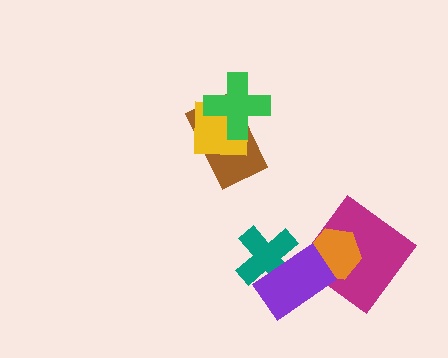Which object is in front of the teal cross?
The purple rectangle is in front of the teal cross.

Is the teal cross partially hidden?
Yes, it is partially covered by another shape.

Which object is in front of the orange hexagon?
The purple rectangle is in front of the orange hexagon.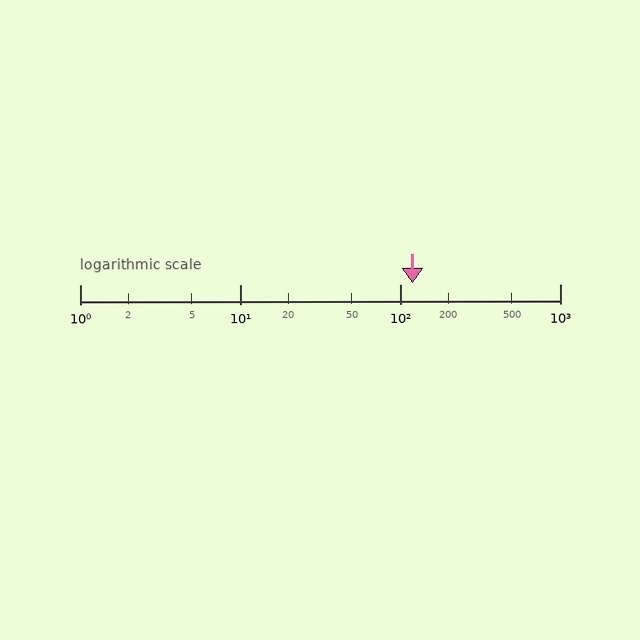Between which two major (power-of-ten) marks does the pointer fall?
The pointer is between 100 and 1000.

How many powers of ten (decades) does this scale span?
The scale spans 3 decades, from 1 to 1000.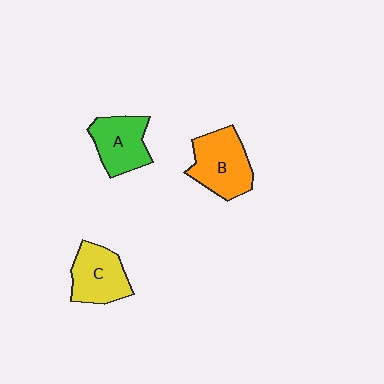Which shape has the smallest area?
Shape A (green).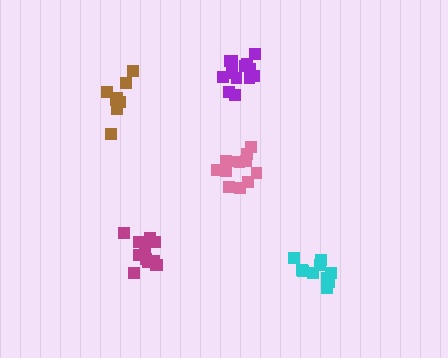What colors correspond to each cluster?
The clusters are colored: pink, cyan, magenta, brown, purple.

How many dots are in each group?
Group 1: 12 dots, Group 2: 10 dots, Group 3: 12 dots, Group 4: 9 dots, Group 5: 13 dots (56 total).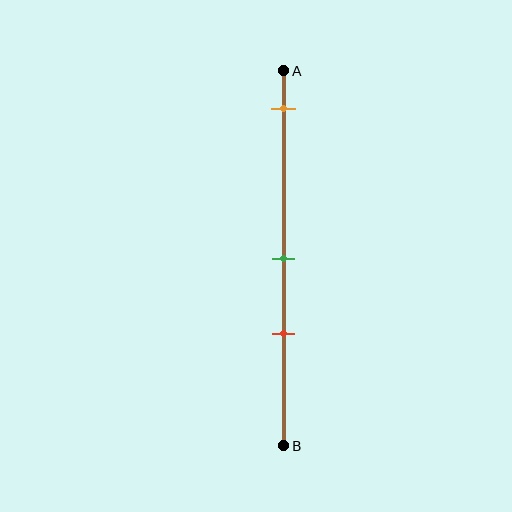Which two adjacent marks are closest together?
The green and red marks are the closest adjacent pair.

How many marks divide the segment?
There are 3 marks dividing the segment.